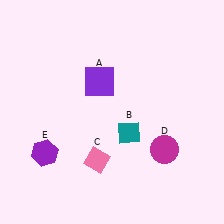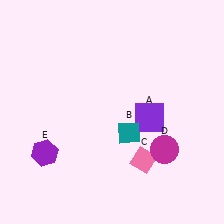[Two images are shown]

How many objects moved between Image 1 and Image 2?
2 objects moved between the two images.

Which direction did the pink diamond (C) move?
The pink diamond (C) moved right.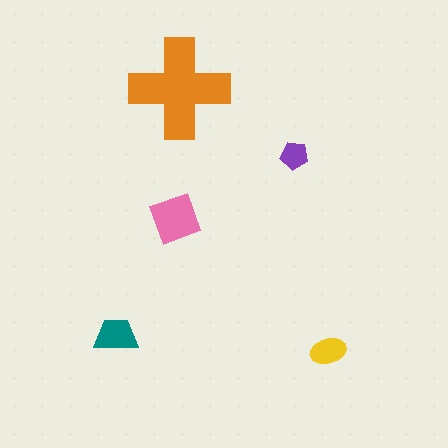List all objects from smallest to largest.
The purple pentagon, the yellow ellipse, the teal trapezoid, the pink diamond, the orange cross.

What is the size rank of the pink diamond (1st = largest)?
2nd.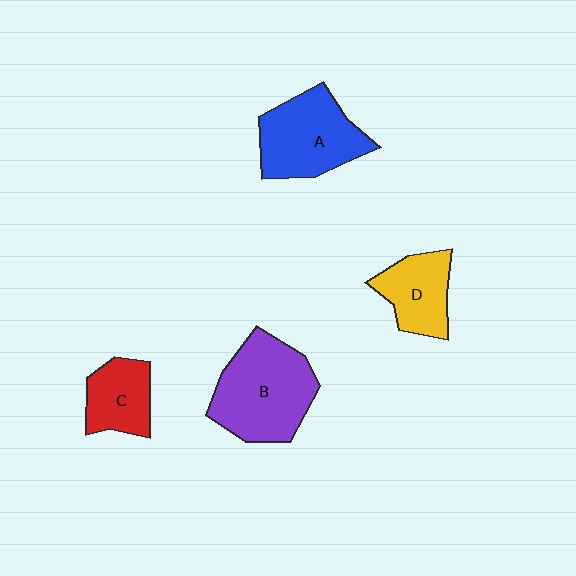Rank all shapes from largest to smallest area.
From largest to smallest: B (purple), A (blue), D (yellow), C (red).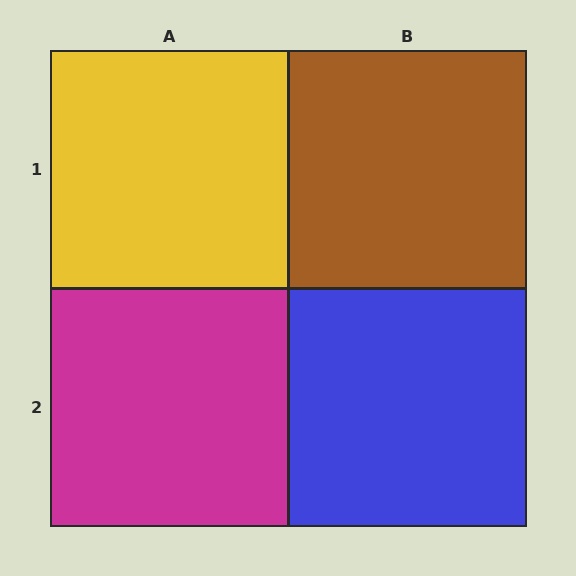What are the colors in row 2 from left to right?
Magenta, blue.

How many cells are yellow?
1 cell is yellow.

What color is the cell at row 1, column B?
Brown.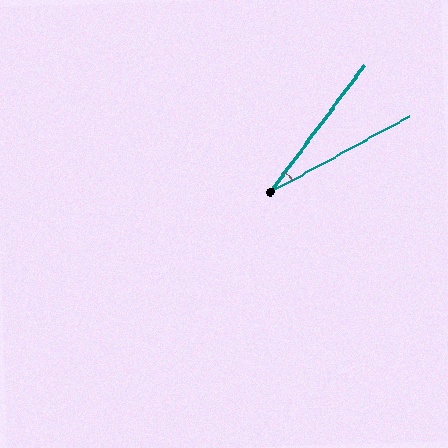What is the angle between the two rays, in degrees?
Approximately 25 degrees.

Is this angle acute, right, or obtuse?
It is acute.